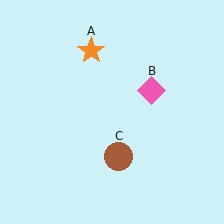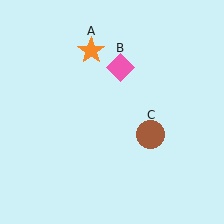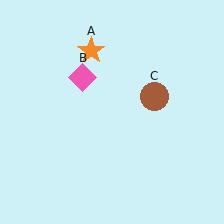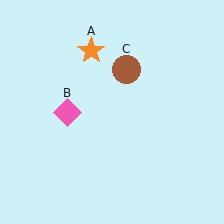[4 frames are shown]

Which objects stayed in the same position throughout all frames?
Orange star (object A) remained stationary.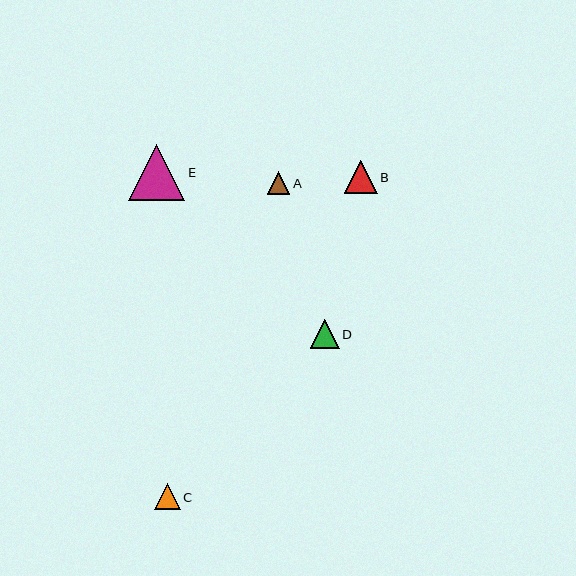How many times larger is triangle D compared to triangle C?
Triangle D is approximately 1.1 times the size of triangle C.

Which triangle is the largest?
Triangle E is the largest with a size of approximately 56 pixels.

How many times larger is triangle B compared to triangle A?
Triangle B is approximately 1.5 times the size of triangle A.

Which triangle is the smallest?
Triangle A is the smallest with a size of approximately 23 pixels.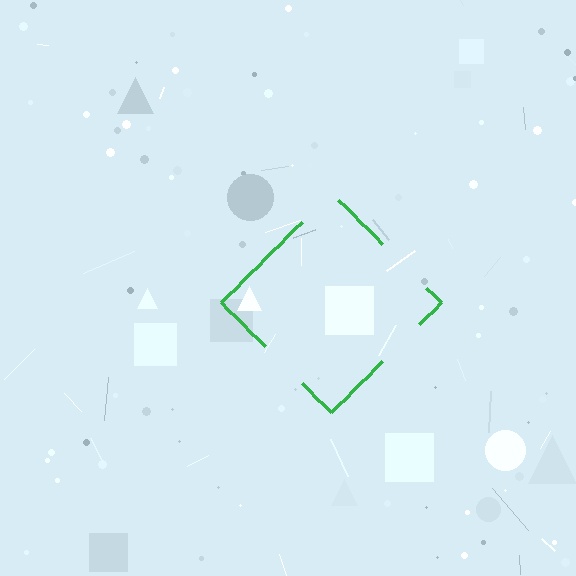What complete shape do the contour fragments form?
The contour fragments form a diamond.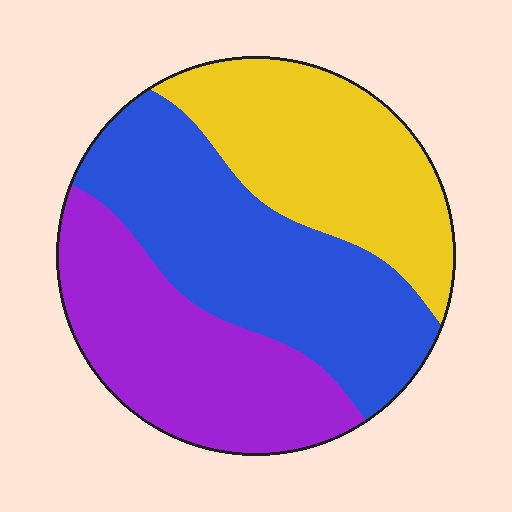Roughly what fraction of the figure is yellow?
Yellow takes up between a sixth and a third of the figure.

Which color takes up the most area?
Blue, at roughly 40%.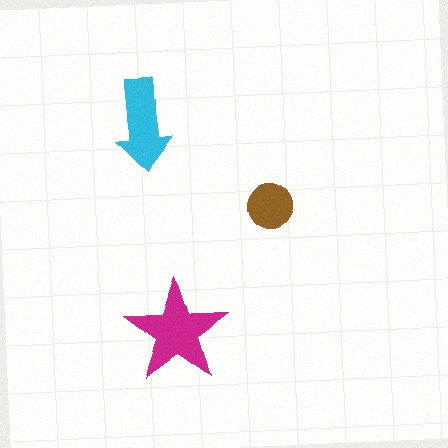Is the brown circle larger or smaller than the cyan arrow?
Smaller.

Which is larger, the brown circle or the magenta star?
The magenta star.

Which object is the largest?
The magenta star.